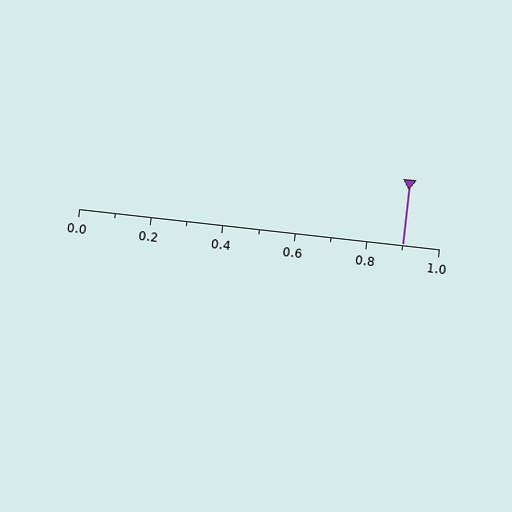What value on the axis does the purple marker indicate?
The marker indicates approximately 0.9.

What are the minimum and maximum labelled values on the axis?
The axis runs from 0.0 to 1.0.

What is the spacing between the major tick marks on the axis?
The major ticks are spaced 0.2 apart.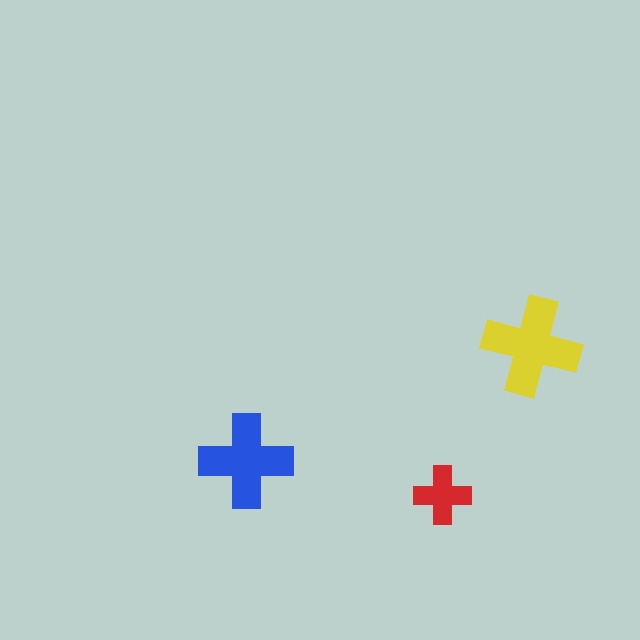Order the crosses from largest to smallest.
the yellow one, the blue one, the red one.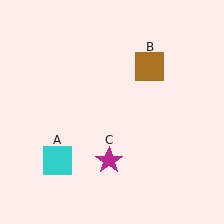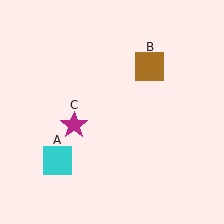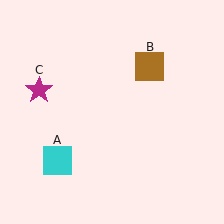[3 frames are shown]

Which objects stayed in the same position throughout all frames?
Cyan square (object A) and brown square (object B) remained stationary.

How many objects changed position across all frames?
1 object changed position: magenta star (object C).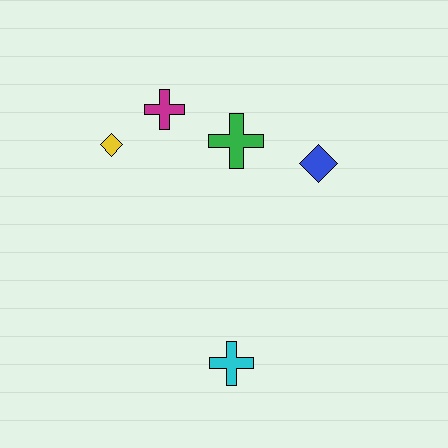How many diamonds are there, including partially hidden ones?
There are 2 diamonds.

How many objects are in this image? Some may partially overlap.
There are 5 objects.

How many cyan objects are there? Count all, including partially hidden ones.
There is 1 cyan object.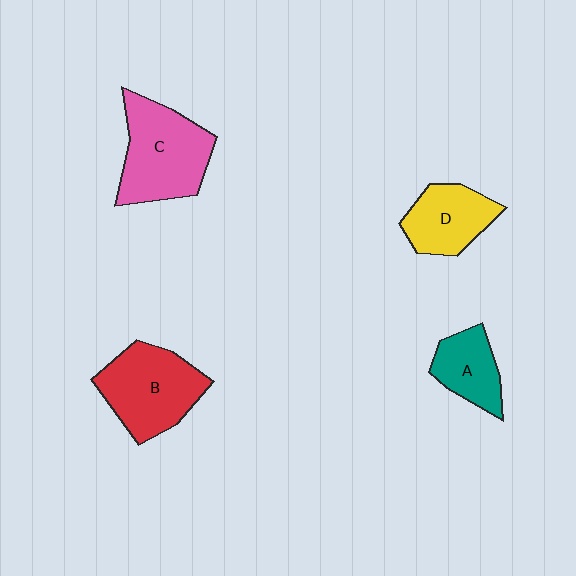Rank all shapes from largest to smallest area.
From largest to smallest: C (pink), B (red), D (yellow), A (teal).